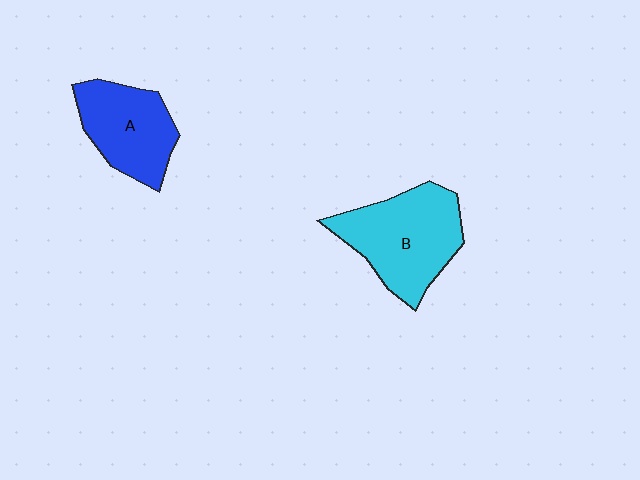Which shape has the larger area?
Shape B (cyan).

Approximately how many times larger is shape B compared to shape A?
Approximately 1.3 times.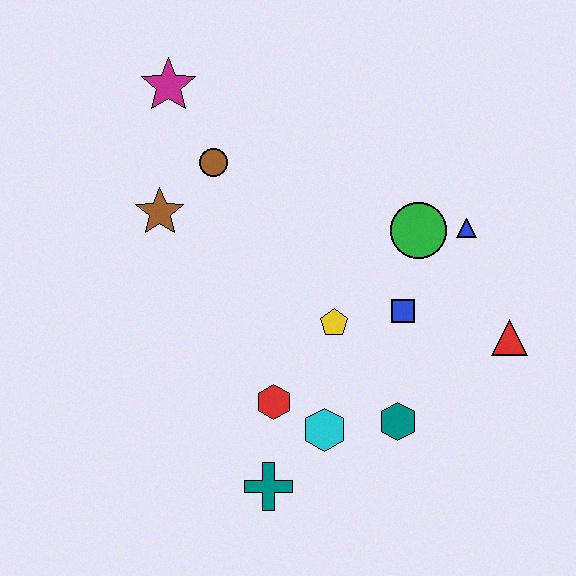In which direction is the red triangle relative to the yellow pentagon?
The red triangle is to the right of the yellow pentagon.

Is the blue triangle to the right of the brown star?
Yes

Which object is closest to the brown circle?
The brown star is closest to the brown circle.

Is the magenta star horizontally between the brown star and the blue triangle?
Yes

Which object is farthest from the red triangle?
The magenta star is farthest from the red triangle.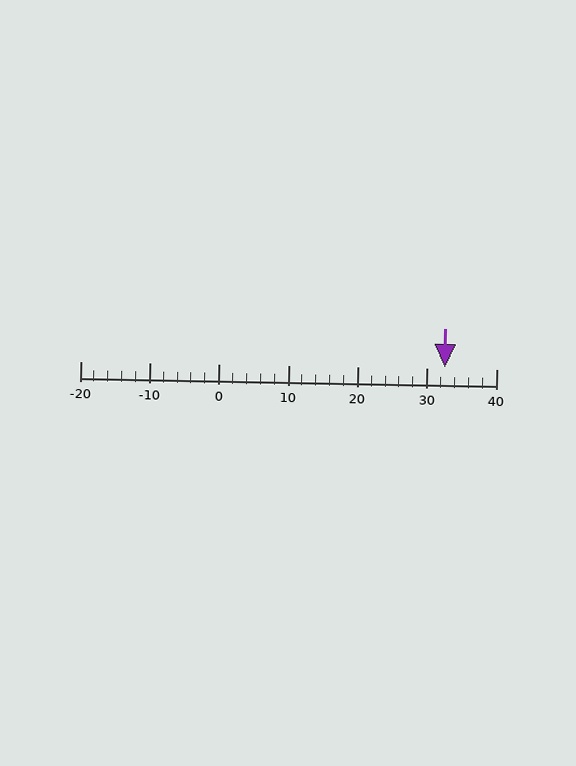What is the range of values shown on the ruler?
The ruler shows values from -20 to 40.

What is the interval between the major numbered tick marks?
The major tick marks are spaced 10 units apart.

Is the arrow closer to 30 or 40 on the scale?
The arrow is closer to 30.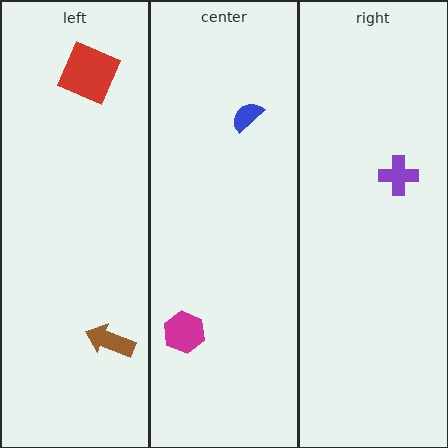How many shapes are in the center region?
2.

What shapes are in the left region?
The red square, the brown arrow.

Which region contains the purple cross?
The right region.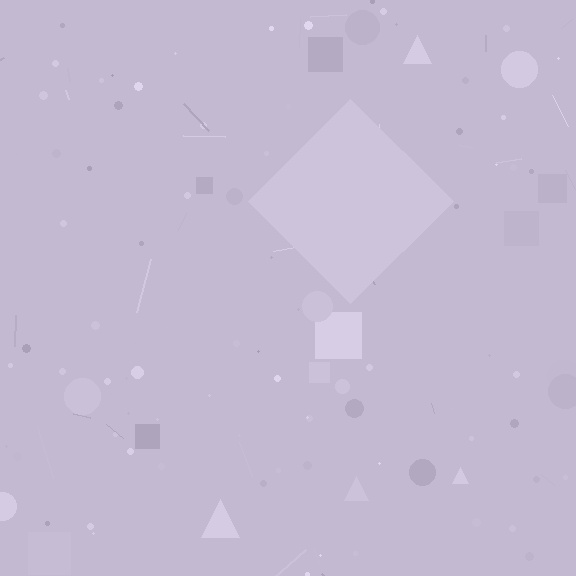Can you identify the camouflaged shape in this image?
The camouflaged shape is a diamond.